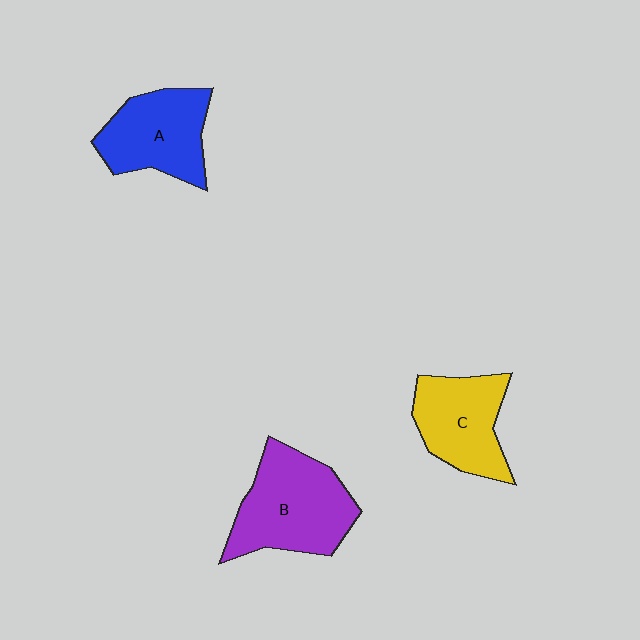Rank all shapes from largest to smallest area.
From largest to smallest: B (purple), A (blue), C (yellow).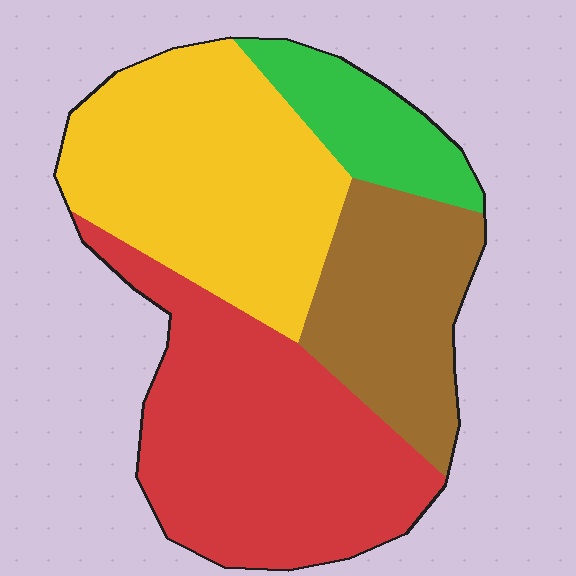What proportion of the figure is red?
Red covers around 35% of the figure.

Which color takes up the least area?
Green, at roughly 10%.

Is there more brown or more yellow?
Yellow.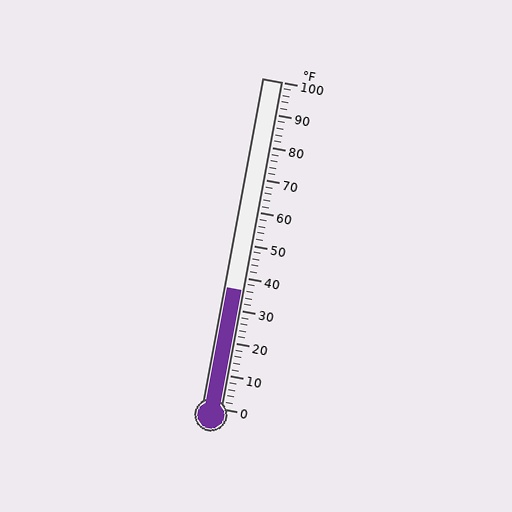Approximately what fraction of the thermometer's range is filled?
The thermometer is filled to approximately 35% of its range.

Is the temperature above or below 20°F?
The temperature is above 20°F.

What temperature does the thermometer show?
The thermometer shows approximately 36°F.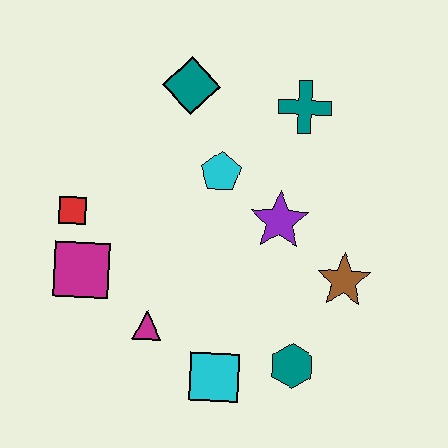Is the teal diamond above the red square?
Yes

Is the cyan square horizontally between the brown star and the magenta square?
Yes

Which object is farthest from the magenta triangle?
The teal cross is farthest from the magenta triangle.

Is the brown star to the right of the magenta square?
Yes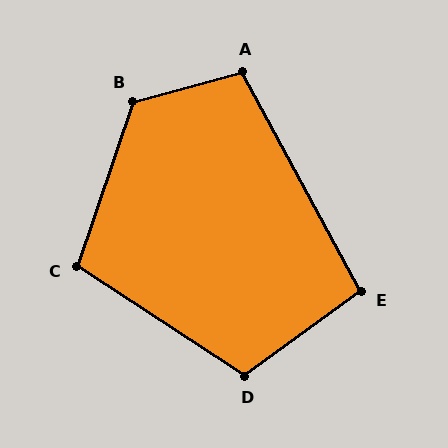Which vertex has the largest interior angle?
B, at approximately 124 degrees.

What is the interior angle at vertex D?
Approximately 111 degrees (obtuse).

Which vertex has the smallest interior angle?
E, at approximately 97 degrees.